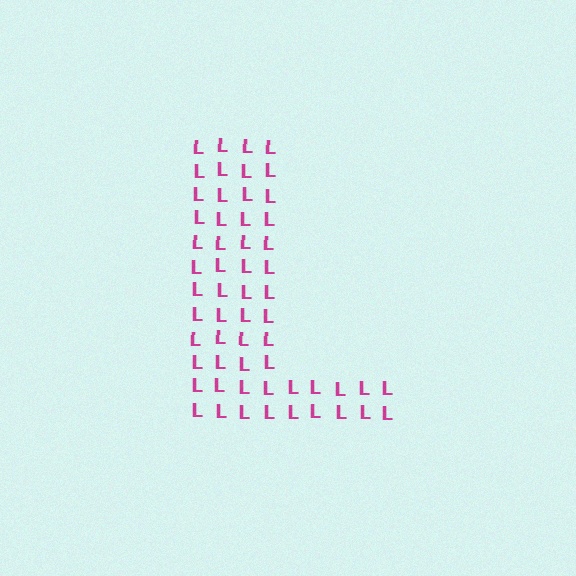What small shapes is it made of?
It is made of small letter L's.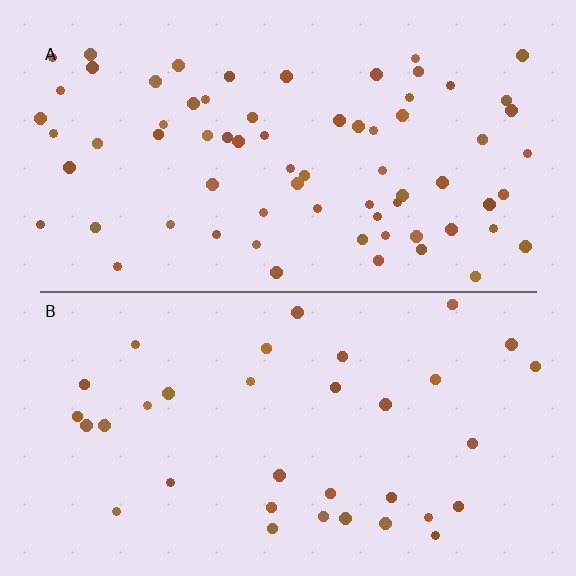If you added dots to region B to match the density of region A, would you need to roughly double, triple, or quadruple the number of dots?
Approximately double.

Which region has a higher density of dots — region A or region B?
A (the top).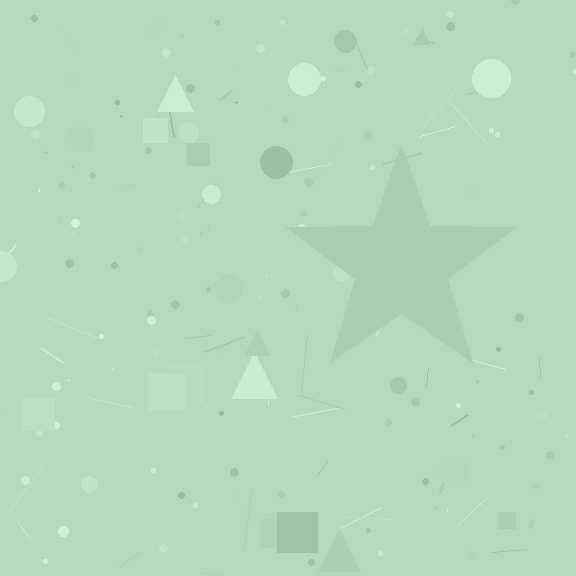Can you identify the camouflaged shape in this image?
The camouflaged shape is a star.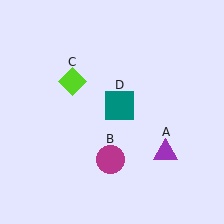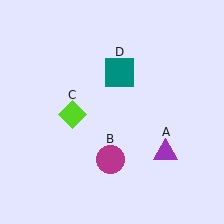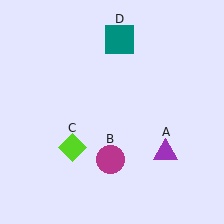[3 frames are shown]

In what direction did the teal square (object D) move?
The teal square (object D) moved up.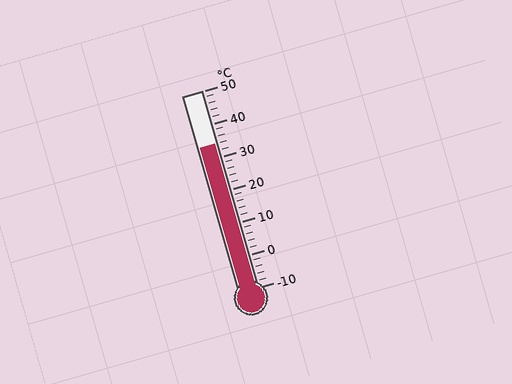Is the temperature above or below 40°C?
The temperature is below 40°C.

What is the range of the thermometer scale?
The thermometer scale ranges from -10°C to 50°C.